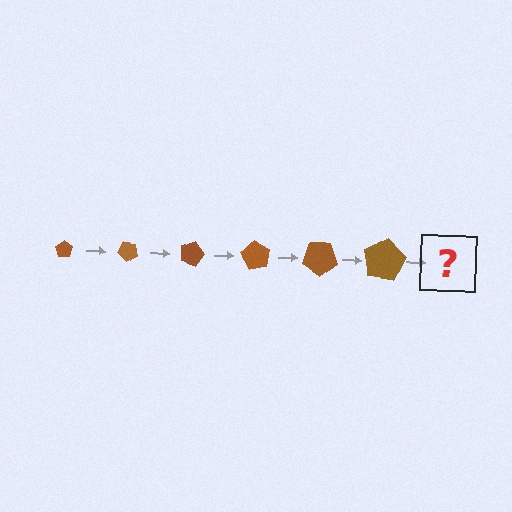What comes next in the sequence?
The next element should be a pentagon, larger than the previous one and rotated 270 degrees from the start.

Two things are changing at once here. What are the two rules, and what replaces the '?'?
The two rules are that the pentagon grows larger each step and it rotates 45 degrees each step. The '?' should be a pentagon, larger than the previous one and rotated 270 degrees from the start.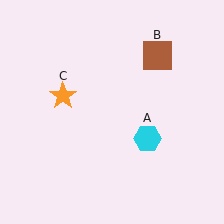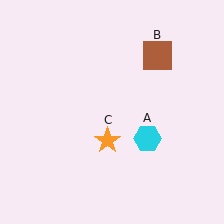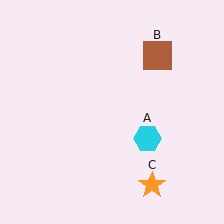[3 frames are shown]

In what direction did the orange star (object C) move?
The orange star (object C) moved down and to the right.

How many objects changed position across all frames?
1 object changed position: orange star (object C).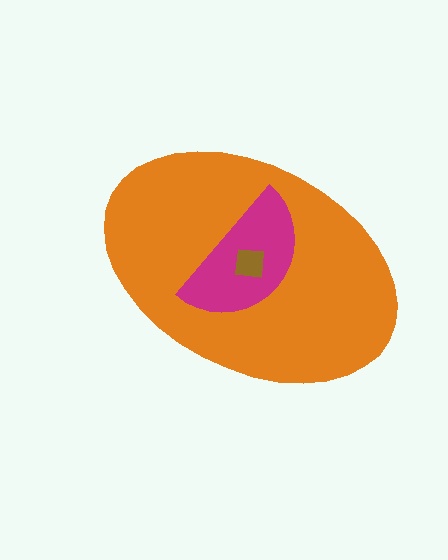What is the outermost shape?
The orange ellipse.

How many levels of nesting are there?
3.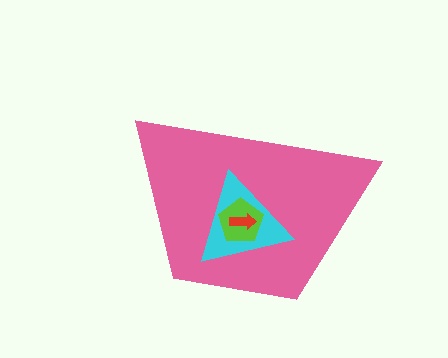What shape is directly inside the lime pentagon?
The red arrow.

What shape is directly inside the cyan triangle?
The lime pentagon.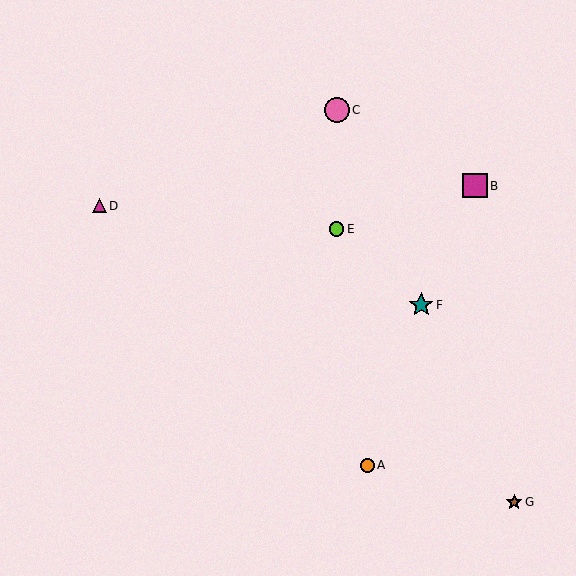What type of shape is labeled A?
Shape A is an orange circle.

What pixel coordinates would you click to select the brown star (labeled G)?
Click at (514, 502) to select the brown star G.